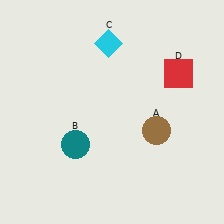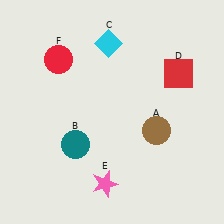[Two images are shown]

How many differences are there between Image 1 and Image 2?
There are 2 differences between the two images.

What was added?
A pink star (E), a red circle (F) were added in Image 2.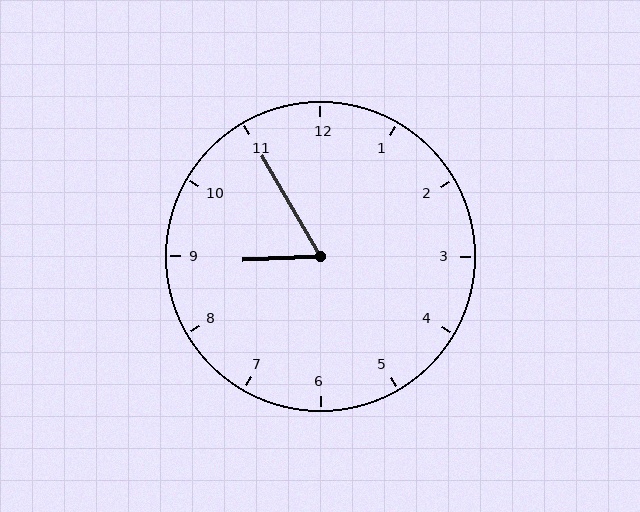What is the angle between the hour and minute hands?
Approximately 62 degrees.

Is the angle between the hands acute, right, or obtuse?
It is acute.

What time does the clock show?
8:55.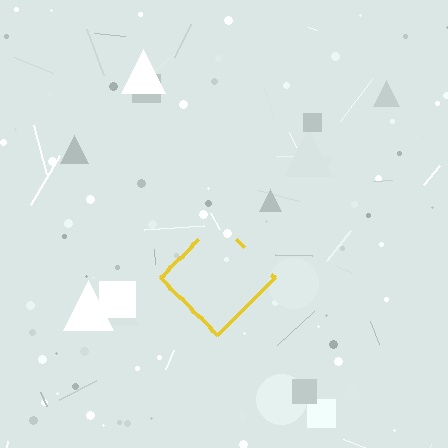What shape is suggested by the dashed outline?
The dashed outline suggests a diamond.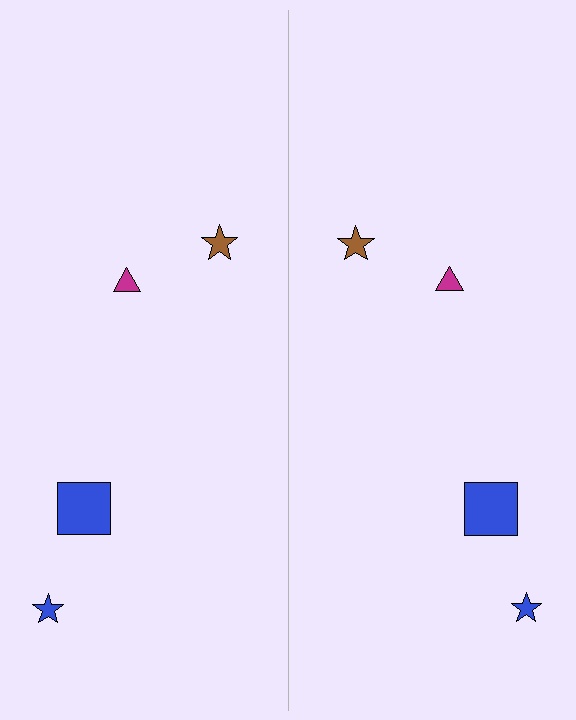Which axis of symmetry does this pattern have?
The pattern has a vertical axis of symmetry running through the center of the image.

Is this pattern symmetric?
Yes, this pattern has bilateral (reflection) symmetry.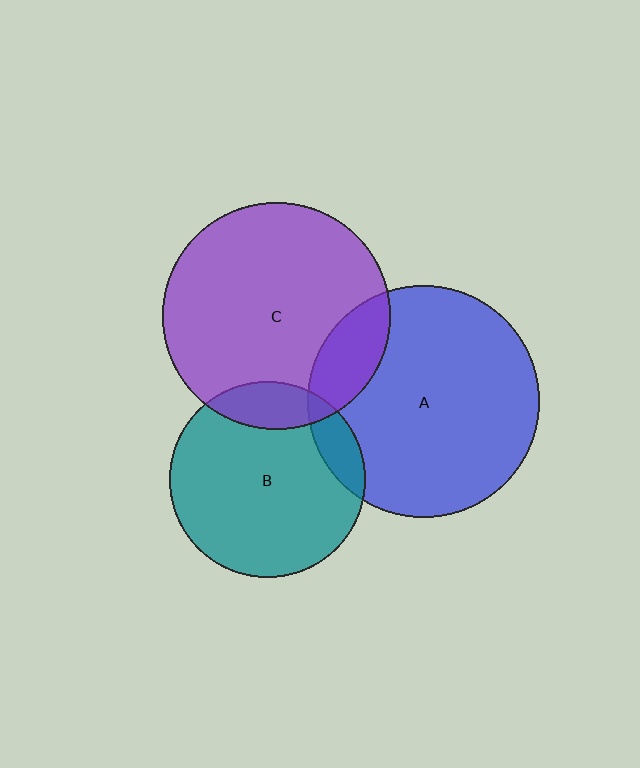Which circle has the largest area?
Circle A (blue).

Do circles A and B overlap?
Yes.